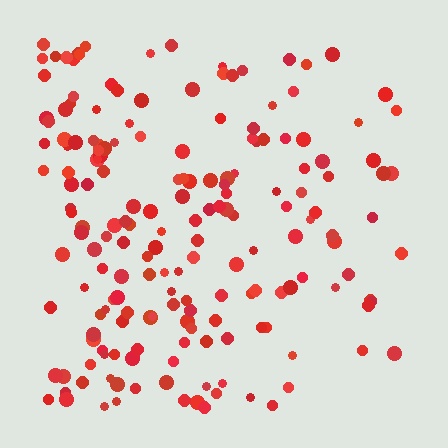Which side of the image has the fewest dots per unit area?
The right.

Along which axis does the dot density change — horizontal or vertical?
Horizontal.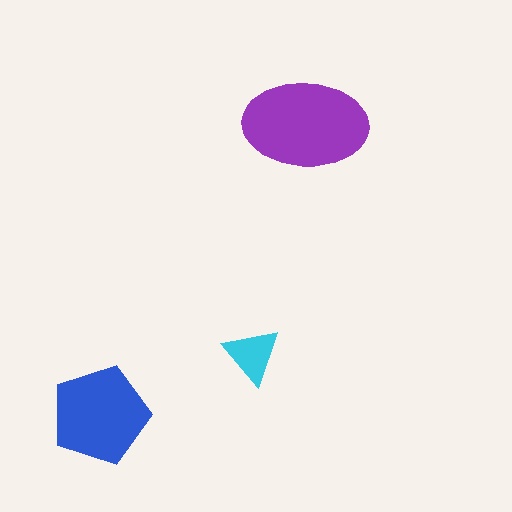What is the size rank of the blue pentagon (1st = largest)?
2nd.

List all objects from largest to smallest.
The purple ellipse, the blue pentagon, the cyan triangle.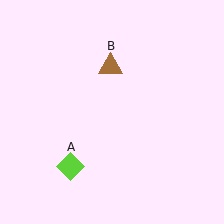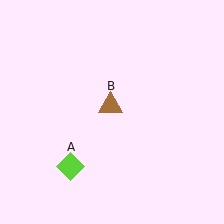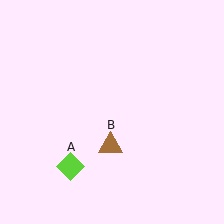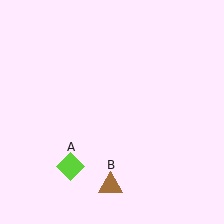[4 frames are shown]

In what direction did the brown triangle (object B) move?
The brown triangle (object B) moved down.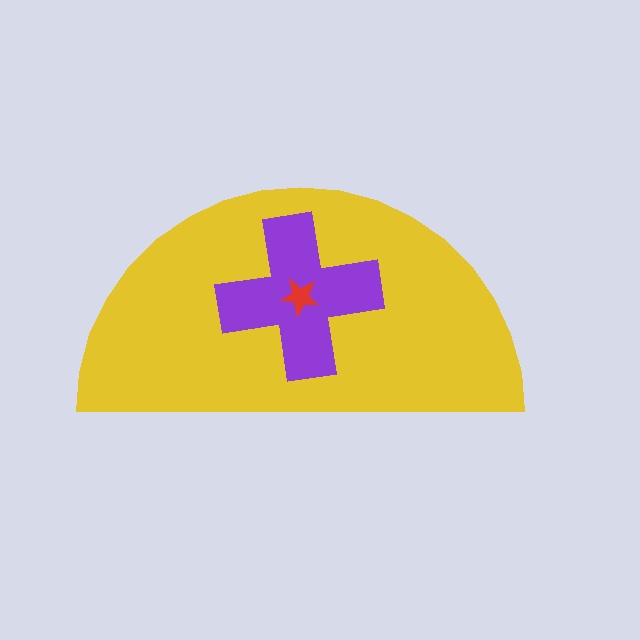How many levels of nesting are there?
3.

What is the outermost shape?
The yellow semicircle.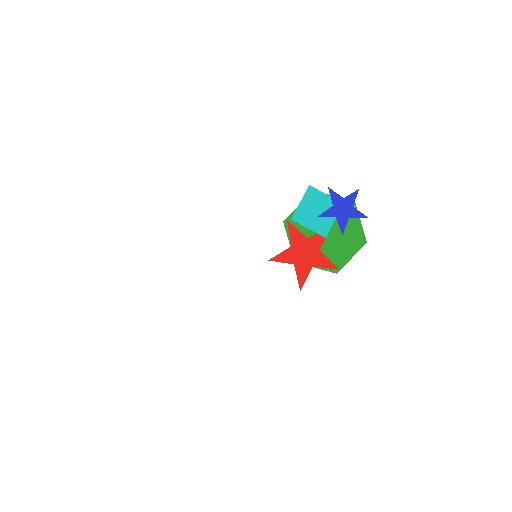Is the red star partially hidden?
Yes, it is partially covered by another shape.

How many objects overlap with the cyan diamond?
3 objects overlap with the cyan diamond.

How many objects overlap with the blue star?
2 objects overlap with the blue star.